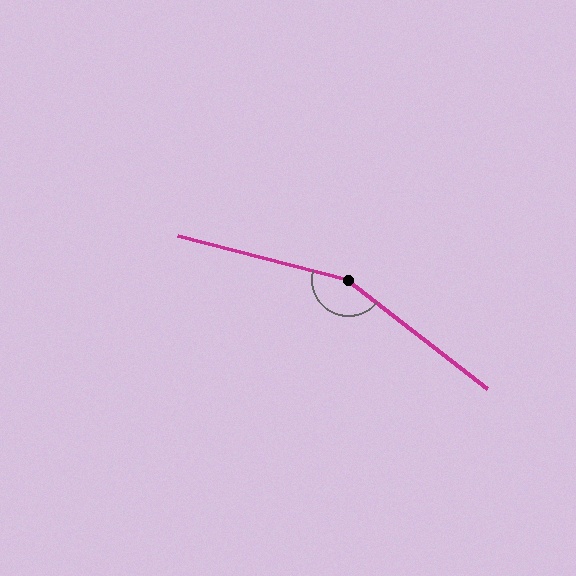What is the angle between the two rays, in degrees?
Approximately 156 degrees.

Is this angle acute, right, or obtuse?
It is obtuse.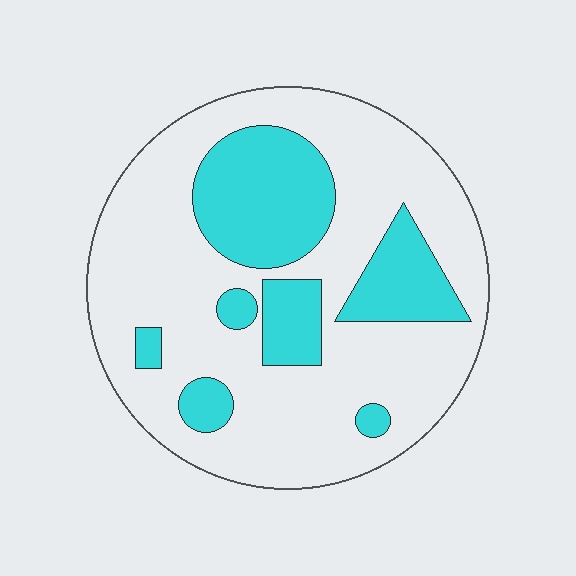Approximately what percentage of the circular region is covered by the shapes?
Approximately 30%.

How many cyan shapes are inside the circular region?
7.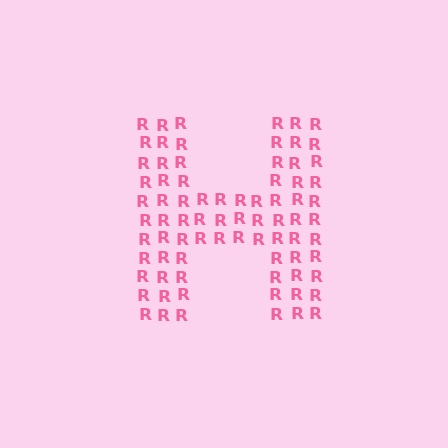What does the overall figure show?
The overall figure shows the letter H.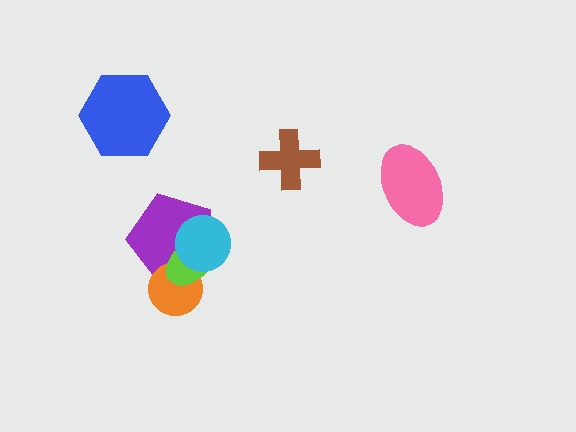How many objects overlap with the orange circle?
2 objects overlap with the orange circle.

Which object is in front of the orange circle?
The lime ellipse is in front of the orange circle.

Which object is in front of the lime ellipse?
The cyan circle is in front of the lime ellipse.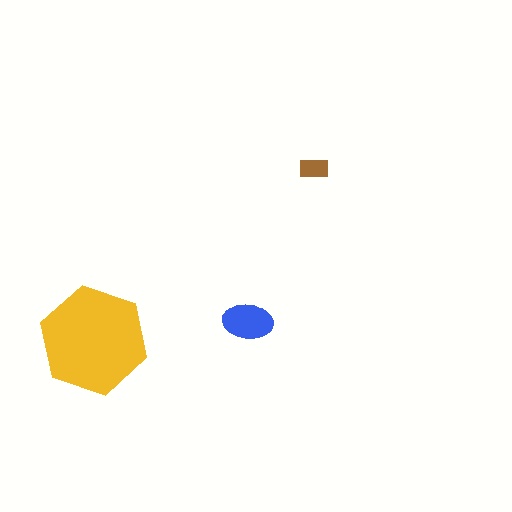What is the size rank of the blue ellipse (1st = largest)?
2nd.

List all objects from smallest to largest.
The brown rectangle, the blue ellipse, the yellow hexagon.